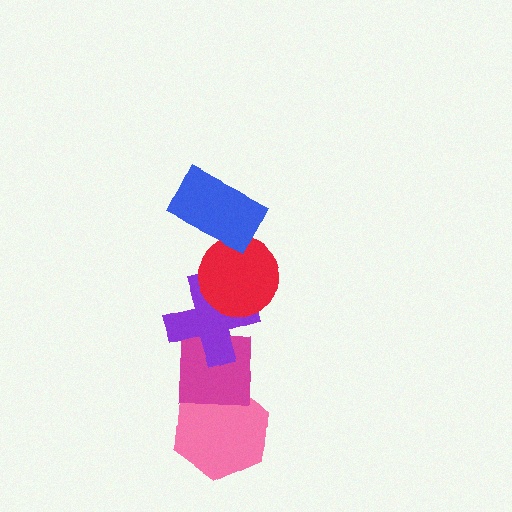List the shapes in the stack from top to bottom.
From top to bottom: the blue rectangle, the red circle, the purple cross, the magenta square, the pink hexagon.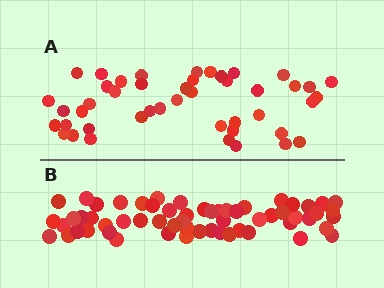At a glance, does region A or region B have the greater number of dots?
Region B (the bottom region) has more dots.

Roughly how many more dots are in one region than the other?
Region B has approximately 15 more dots than region A.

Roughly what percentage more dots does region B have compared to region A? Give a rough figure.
About 35% more.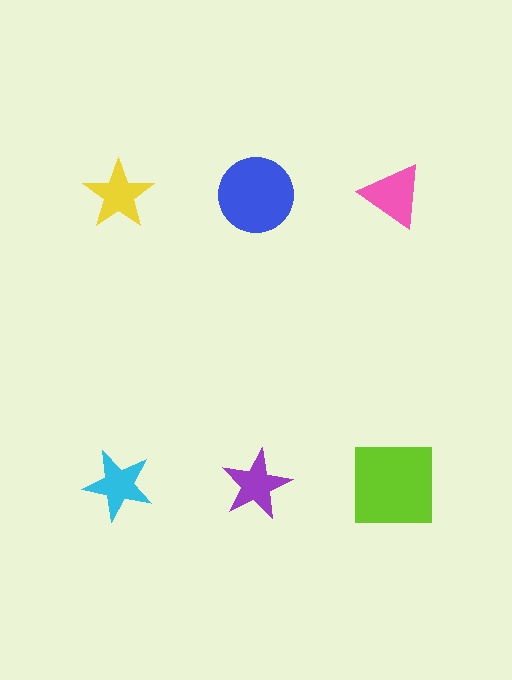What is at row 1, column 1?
A yellow star.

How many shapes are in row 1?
3 shapes.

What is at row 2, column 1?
A cyan star.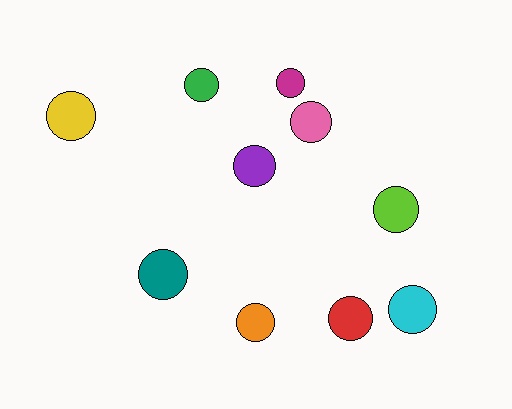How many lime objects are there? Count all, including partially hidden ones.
There is 1 lime object.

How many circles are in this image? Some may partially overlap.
There are 10 circles.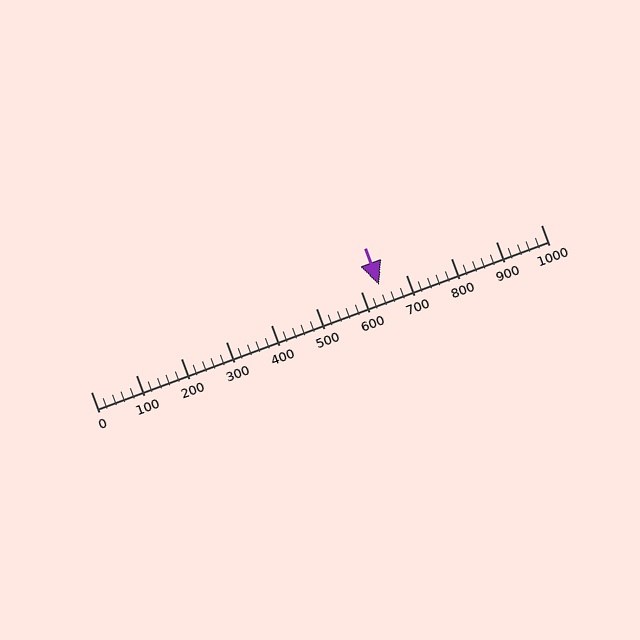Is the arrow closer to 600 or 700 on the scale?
The arrow is closer to 600.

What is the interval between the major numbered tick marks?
The major tick marks are spaced 100 units apart.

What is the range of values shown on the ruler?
The ruler shows values from 0 to 1000.